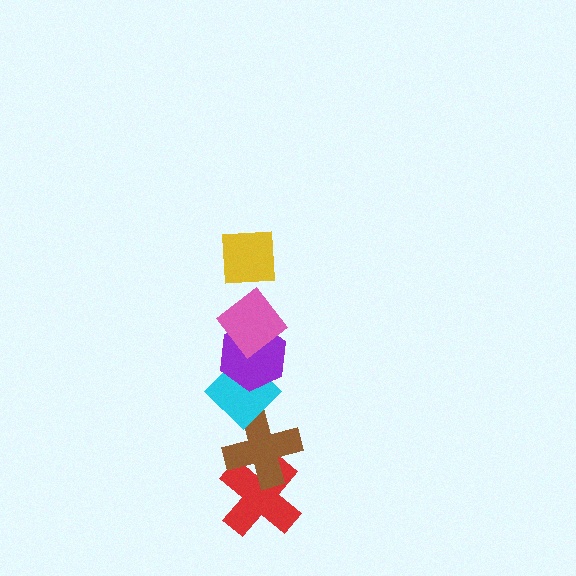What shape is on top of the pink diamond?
The yellow square is on top of the pink diamond.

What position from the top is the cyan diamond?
The cyan diamond is 4th from the top.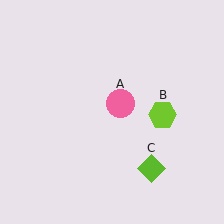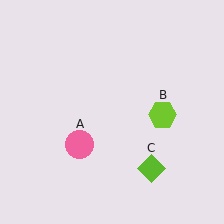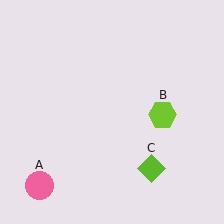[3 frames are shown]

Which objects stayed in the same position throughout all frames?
Lime hexagon (object B) and lime diamond (object C) remained stationary.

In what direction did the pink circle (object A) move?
The pink circle (object A) moved down and to the left.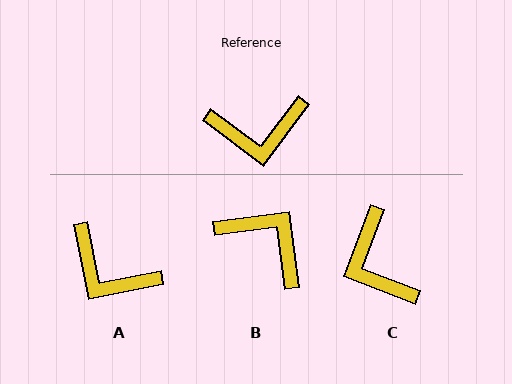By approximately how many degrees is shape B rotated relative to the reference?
Approximately 134 degrees counter-clockwise.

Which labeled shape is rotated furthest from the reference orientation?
B, about 134 degrees away.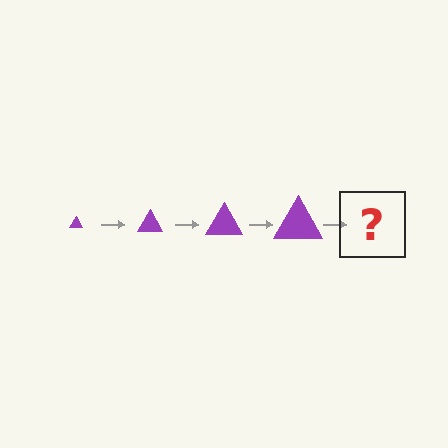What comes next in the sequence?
The next element should be a purple triangle, larger than the previous one.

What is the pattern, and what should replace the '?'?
The pattern is that the triangle gets progressively larger each step. The '?' should be a purple triangle, larger than the previous one.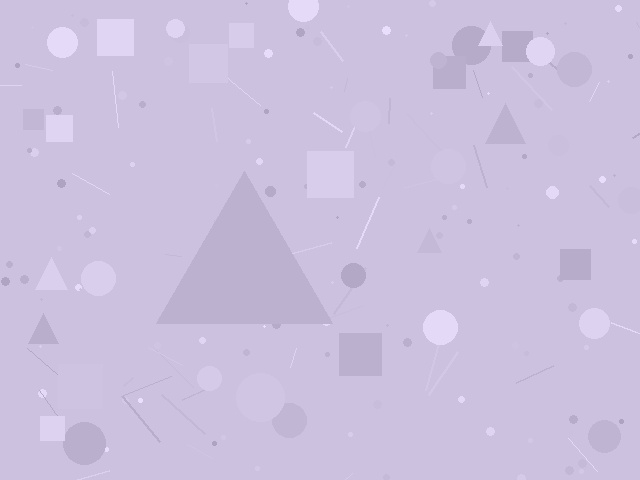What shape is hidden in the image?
A triangle is hidden in the image.